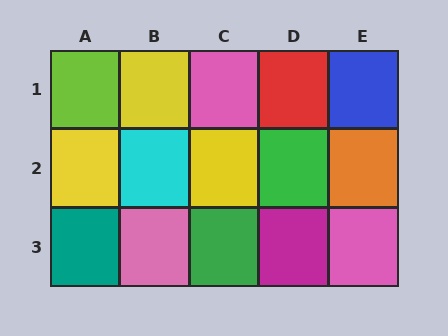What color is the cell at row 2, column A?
Yellow.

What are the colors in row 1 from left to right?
Lime, yellow, pink, red, blue.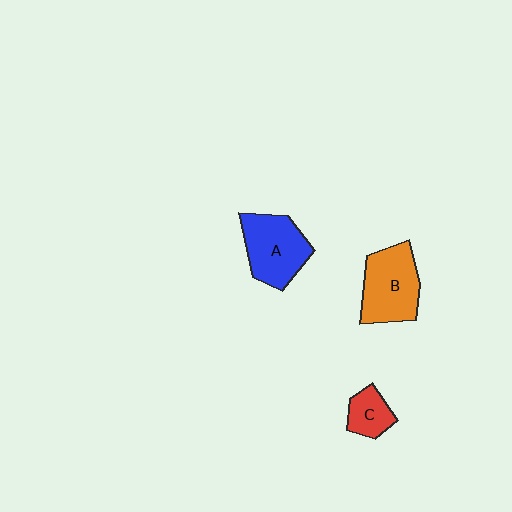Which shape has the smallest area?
Shape C (red).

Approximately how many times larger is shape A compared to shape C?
Approximately 2.1 times.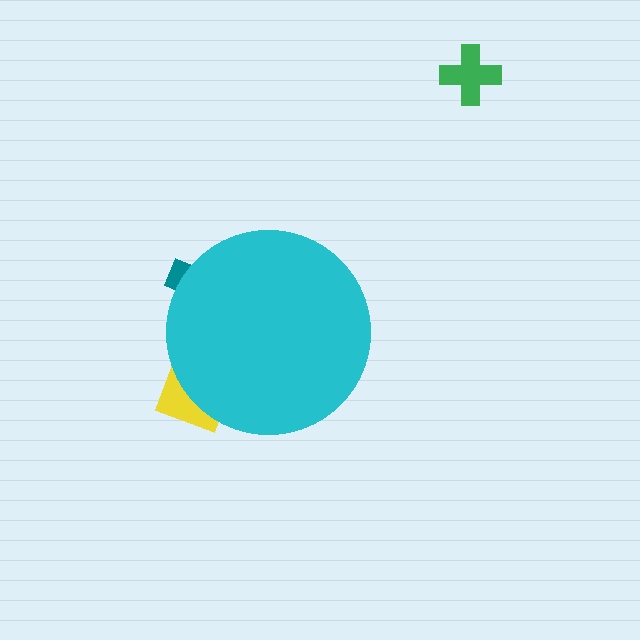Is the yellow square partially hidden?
Yes, the yellow square is partially hidden behind the cyan circle.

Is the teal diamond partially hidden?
Yes, the teal diamond is partially hidden behind the cyan circle.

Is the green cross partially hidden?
No, the green cross is fully visible.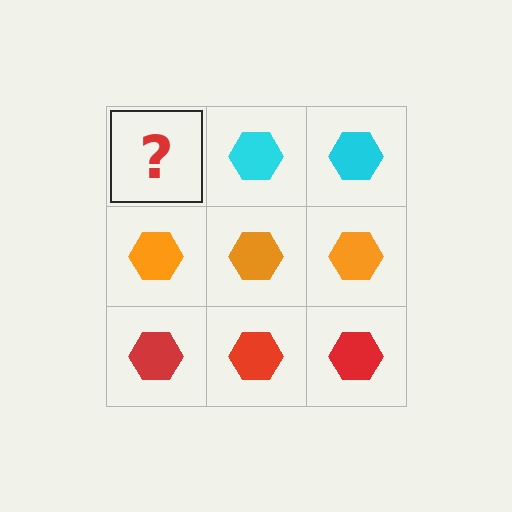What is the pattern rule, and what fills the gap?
The rule is that each row has a consistent color. The gap should be filled with a cyan hexagon.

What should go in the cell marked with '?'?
The missing cell should contain a cyan hexagon.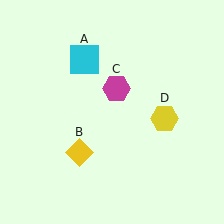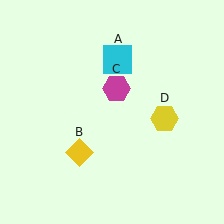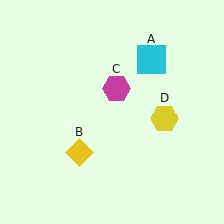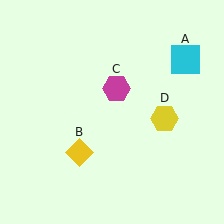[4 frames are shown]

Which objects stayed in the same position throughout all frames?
Yellow diamond (object B) and magenta hexagon (object C) and yellow hexagon (object D) remained stationary.